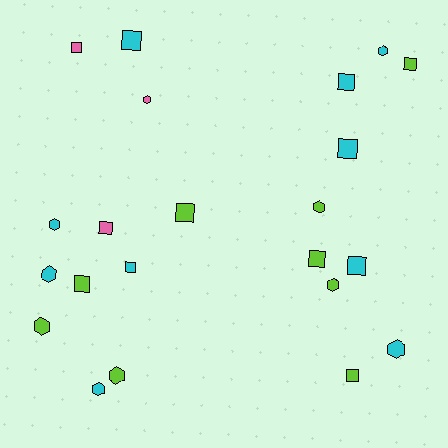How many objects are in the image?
There are 22 objects.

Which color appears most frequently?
Cyan, with 10 objects.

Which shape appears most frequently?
Square, with 12 objects.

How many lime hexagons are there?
There are 4 lime hexagons.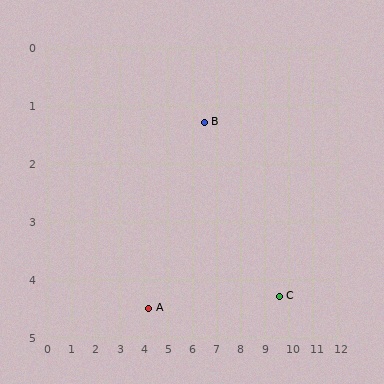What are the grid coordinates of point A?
Point A is at approximately (4.2, 4.5).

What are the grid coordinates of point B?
Point B is at approximately (6.5, 1.3).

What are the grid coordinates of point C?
Point C is at approximately (9.6, 4.3).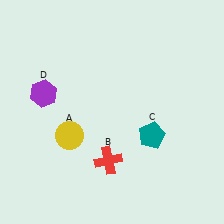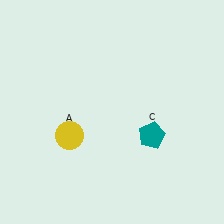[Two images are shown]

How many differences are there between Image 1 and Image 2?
There are 2 differences between the two images.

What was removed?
The red cross (B), the purple hexagon (D) were removed in Image 2.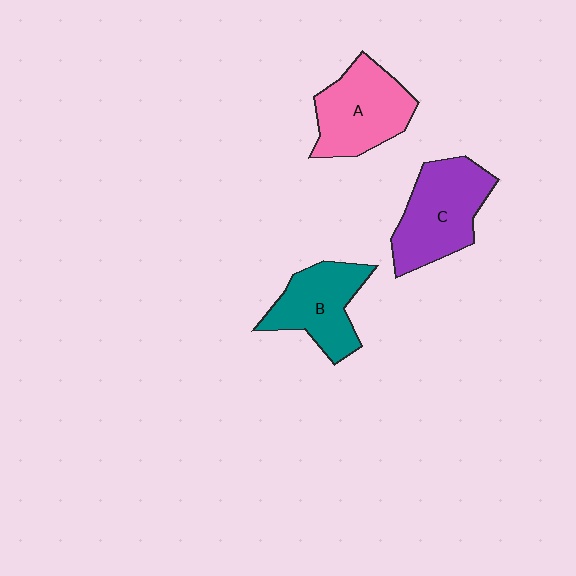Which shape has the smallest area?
Shape B (teal).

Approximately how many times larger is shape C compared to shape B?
Approximately 1.2 times.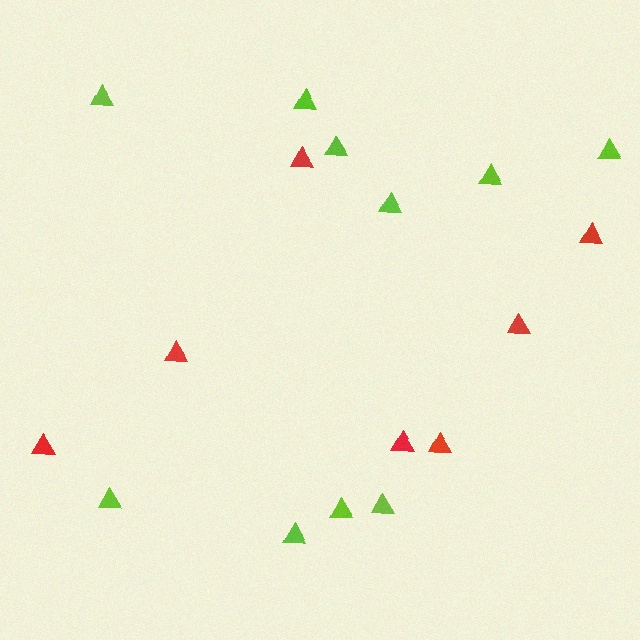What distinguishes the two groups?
There are 2 groups: one group of red triangles (7) and one group of lime triangles (10).